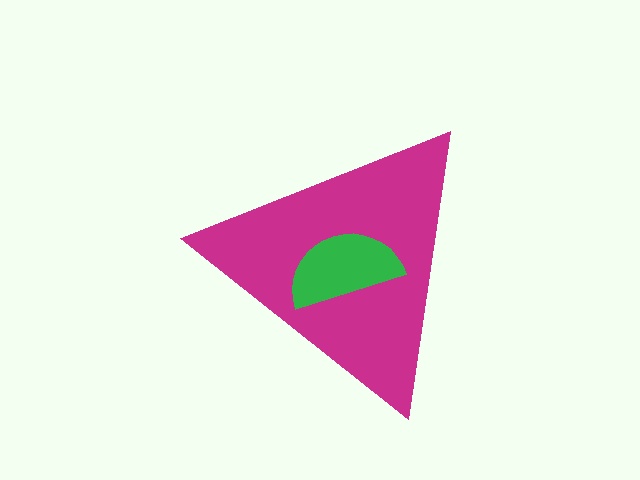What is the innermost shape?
The green semicircle.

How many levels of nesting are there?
2.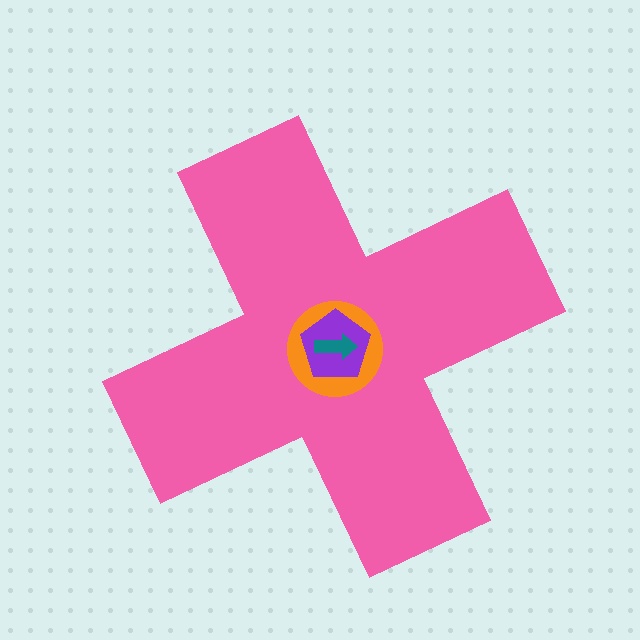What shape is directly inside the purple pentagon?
The teal arrow.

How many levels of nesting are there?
4.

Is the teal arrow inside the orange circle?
Yes.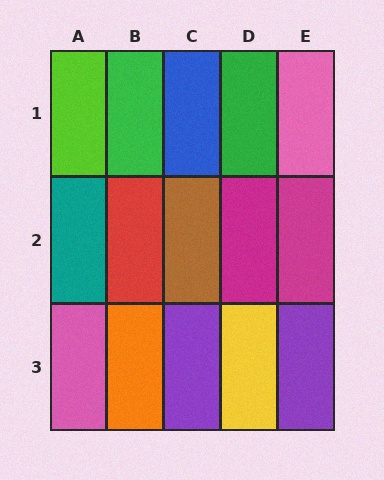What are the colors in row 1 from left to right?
Lime, green, blue, green, pink.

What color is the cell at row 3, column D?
Yellow.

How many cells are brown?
1 cell is brown.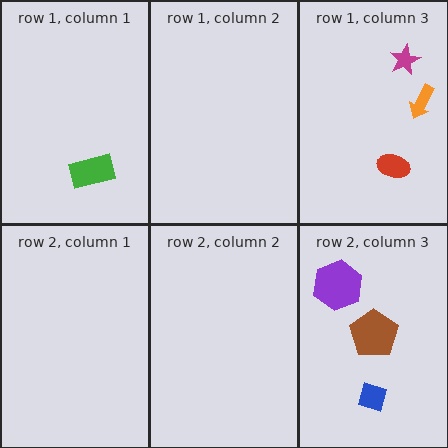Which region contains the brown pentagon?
The row 2, column 3 region.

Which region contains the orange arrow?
The row 1, column 3 region.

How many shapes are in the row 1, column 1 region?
1.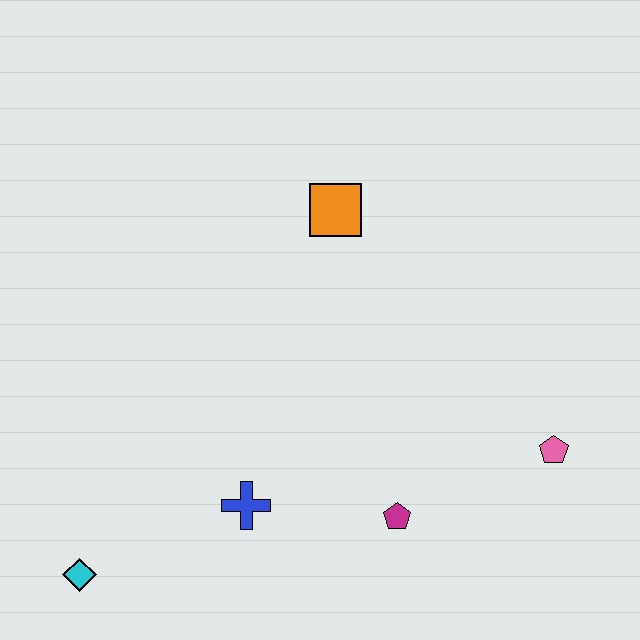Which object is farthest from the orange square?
The cyan diamond is farthest from the orange square.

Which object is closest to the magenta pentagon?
The blue cross is closest to the magenta pentagon.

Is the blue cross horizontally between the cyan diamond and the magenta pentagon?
Yes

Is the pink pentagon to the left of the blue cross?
No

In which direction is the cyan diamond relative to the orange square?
The cyan diamond is below the orange square.